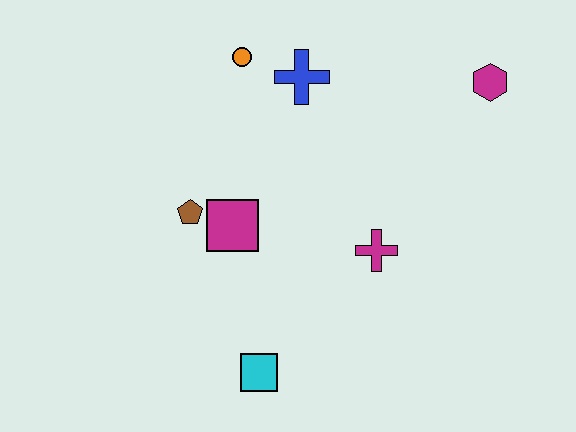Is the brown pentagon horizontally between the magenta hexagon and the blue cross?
No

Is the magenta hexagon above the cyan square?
Yes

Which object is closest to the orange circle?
The blue cross is closest to the orange circle.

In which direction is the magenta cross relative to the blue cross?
The magenta cross is below the blue cross.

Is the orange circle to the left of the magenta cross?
Yes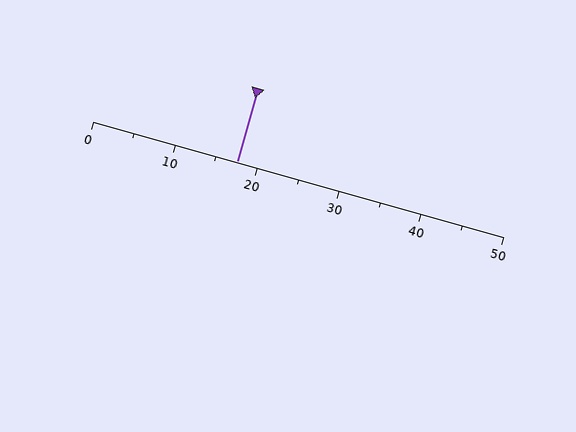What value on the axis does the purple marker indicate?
The marker indicates approximately 17.5.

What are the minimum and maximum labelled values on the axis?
The axis runs from 0 to 50.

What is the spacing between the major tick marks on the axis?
The major ticks are spaced 10 apart.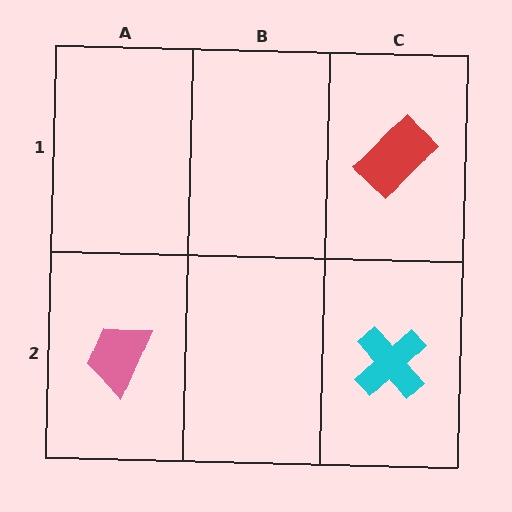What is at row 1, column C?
A red rectangle.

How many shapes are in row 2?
2 shapes.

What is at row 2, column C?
A cyan cross.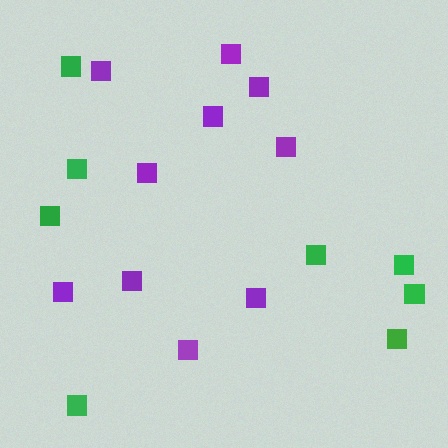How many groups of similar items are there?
There are 2 groups: one group of purple squares (10) and one group of green squares (8).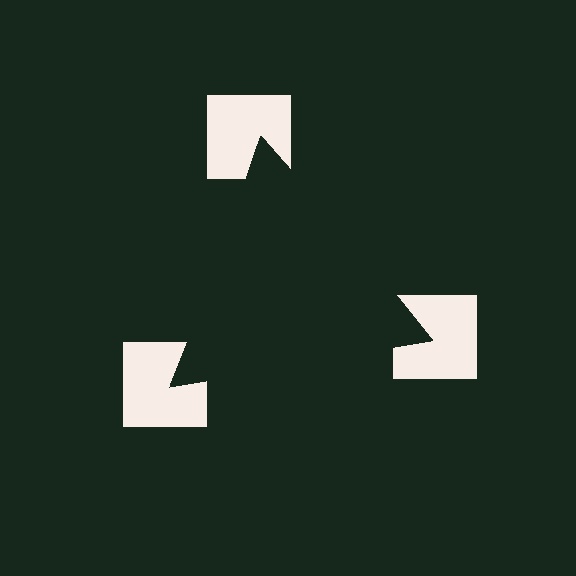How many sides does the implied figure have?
3 sides.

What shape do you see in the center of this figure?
An illusory triangle — its edges are inferred from the aligned wedge cuts in the notched squares, not physically drawn.